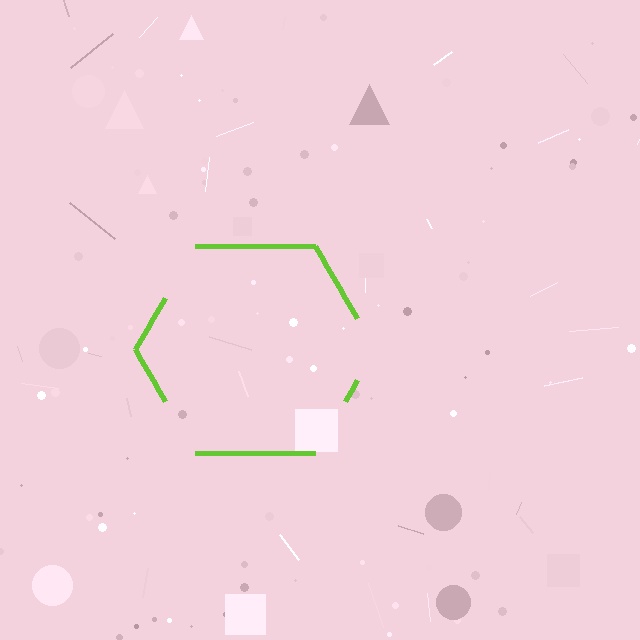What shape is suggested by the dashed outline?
The dashed outline suggests a hexagon.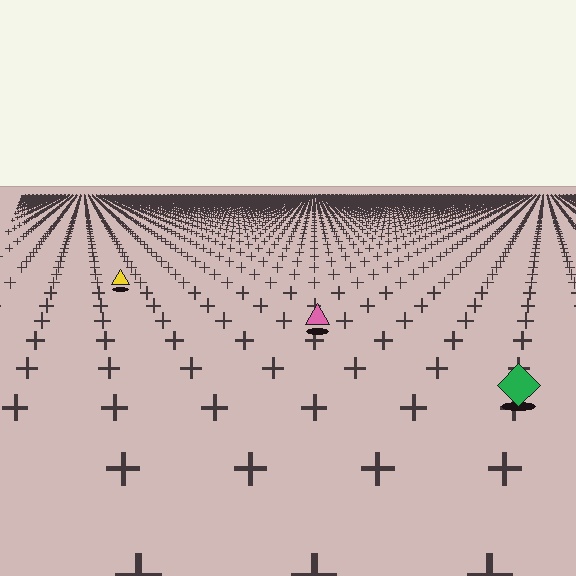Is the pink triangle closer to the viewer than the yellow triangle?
Yes. The pink triangle is closer — you can tell from the texture gradient: the ground texture is coarser near it.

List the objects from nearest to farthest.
From nearest to farthest: the green diamond, the pink triangle, the yellow triangle.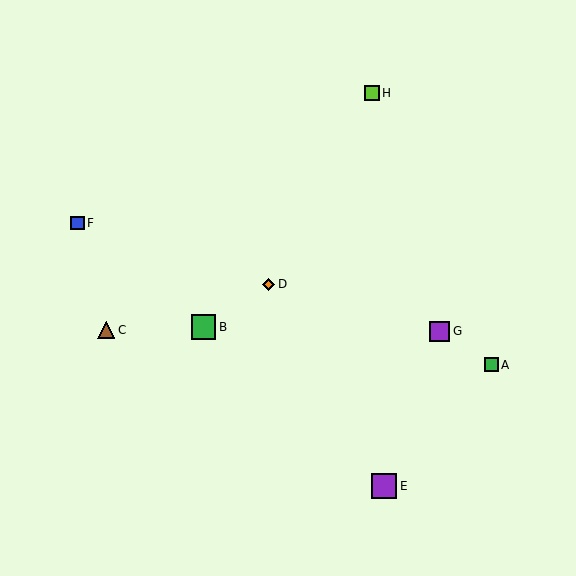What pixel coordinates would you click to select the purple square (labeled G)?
Click at (440, 331) to select the purple square G.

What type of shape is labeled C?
Shape C is a brown triangle.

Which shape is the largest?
The purple square (labeled E) is the largest.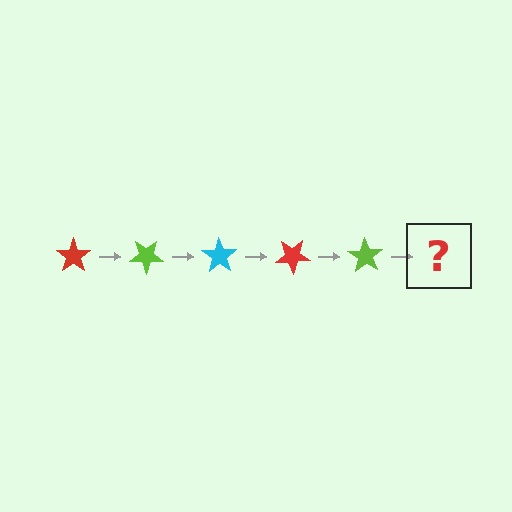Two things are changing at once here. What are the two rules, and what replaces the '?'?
The two rules are that it rotates 35 degrees each step and the color cycles through red, lime, and cyan. The '?' should be a cyan star, rotated 175 degrees from the start.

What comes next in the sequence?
The next element should be a cyan star, rotated 175 degrees from the start.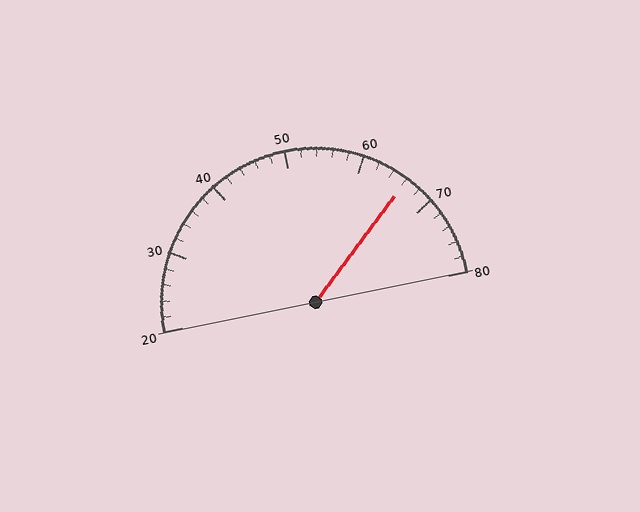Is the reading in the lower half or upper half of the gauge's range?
The reading is in the upper half of the range (20 to 80).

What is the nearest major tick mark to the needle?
The nearest major tick mark is 70.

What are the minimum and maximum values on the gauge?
The gauge ranges from 20 to 80.